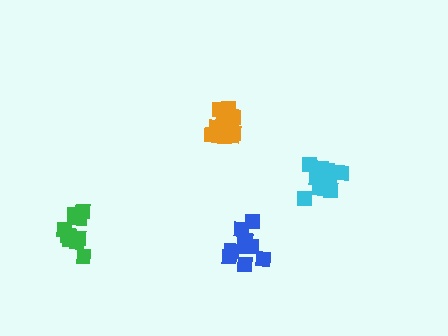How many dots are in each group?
Group 1: 12 dots, Group 2: 10 dots, Group 3: 11 dots, Group 4: 10 dots (43 total).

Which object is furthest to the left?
The green cluster is leftmost.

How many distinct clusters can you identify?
There are 4 distinct clusters.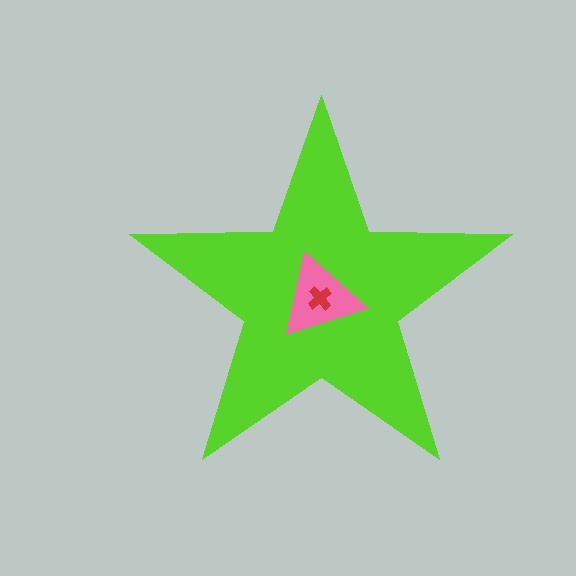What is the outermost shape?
The lime star.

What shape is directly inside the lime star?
The pink triangle.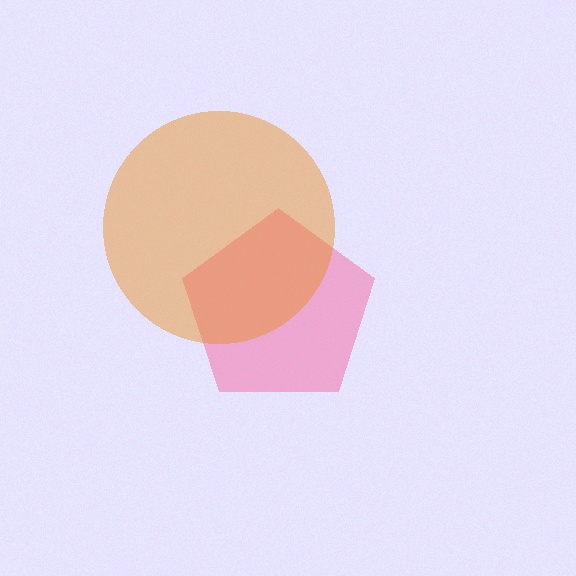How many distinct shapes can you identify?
There are 2 distinct shapes: a pink pentagon, an orange circle.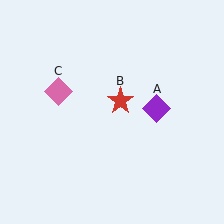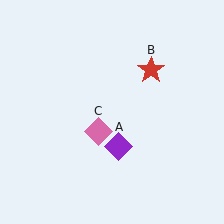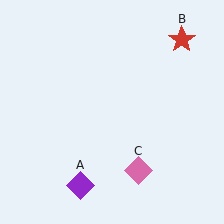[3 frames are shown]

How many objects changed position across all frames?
3 objects changed position: purple diamond (object A), red star (object B), pink diamond (object C).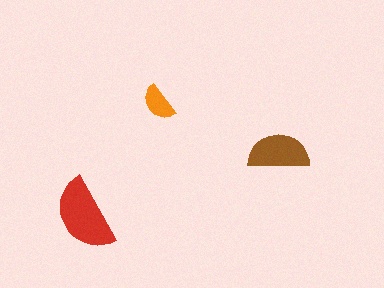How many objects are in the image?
There are 3 objects in the image.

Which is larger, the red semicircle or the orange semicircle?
The red one.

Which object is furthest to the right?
The brown semicircle is rightmost.